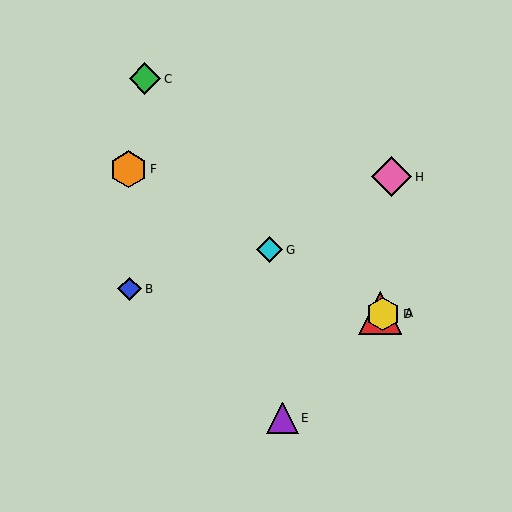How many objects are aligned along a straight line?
4 objects (A, D, F, G) are aligned along a straight line.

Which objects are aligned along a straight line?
Objects A, D, F, G are aligned along a straight line.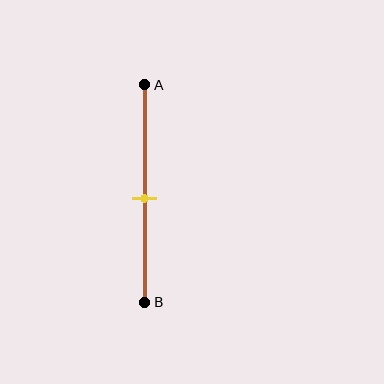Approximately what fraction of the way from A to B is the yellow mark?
The yellow mark is approximately 55% of the way from A to B.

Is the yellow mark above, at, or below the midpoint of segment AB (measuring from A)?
The yellow mark is approximately at the midpoint of segment AB.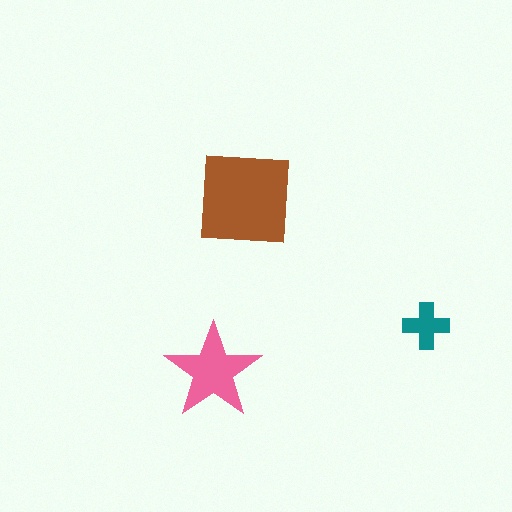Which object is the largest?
The brown square.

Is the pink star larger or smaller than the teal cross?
Larger.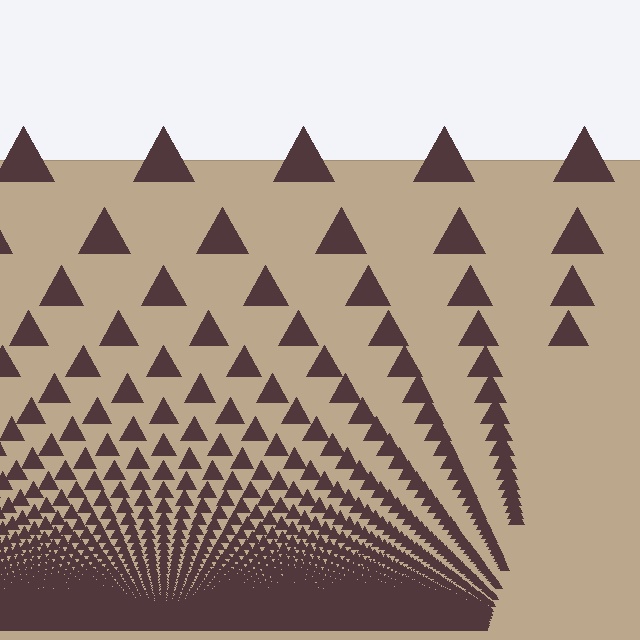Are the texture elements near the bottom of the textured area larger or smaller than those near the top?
Smaller. The gradient is inverted — elements near the bottom are smaller and denser.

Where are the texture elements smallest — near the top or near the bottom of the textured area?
Near the bottom.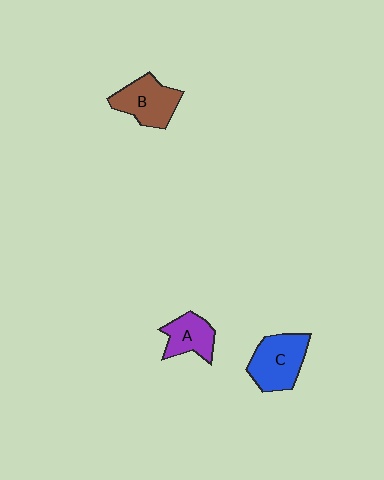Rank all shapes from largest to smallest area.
From largest to smallest: C (blue), B (brown), A (purple).